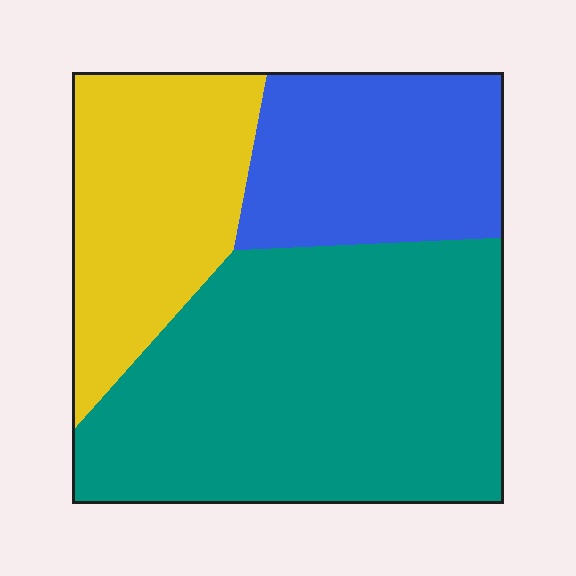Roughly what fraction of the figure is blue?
Blue takes up between a sixth and a third of the figure.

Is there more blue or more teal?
Teal.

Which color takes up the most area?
Teal, at roughly 50%.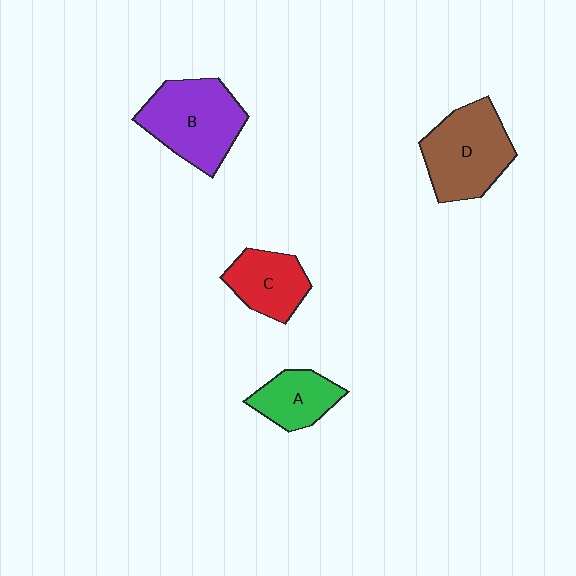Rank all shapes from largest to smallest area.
From largest to smallest: B (purple), D (brown), C (red), A (green).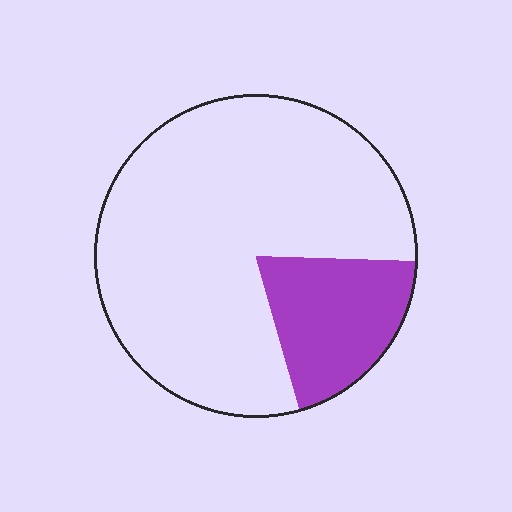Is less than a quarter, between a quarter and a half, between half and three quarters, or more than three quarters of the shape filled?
Less than a quarter.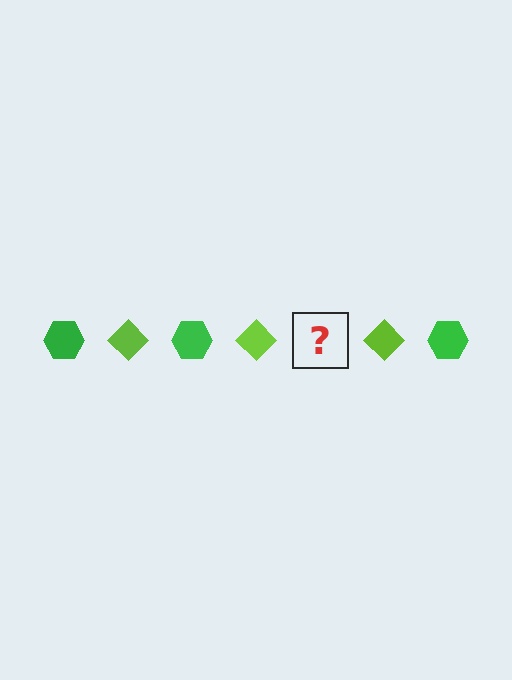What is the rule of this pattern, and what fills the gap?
The rule is that the pattern alternates between green hexagon and lime diamond. The gap should be filled with a green hexagon.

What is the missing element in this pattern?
The missing element is a green hexagon.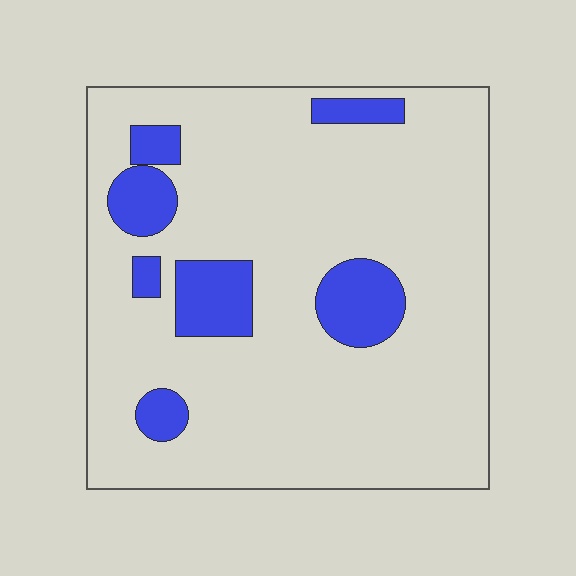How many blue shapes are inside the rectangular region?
7.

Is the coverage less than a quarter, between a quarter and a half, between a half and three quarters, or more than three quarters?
Less than a quarter.